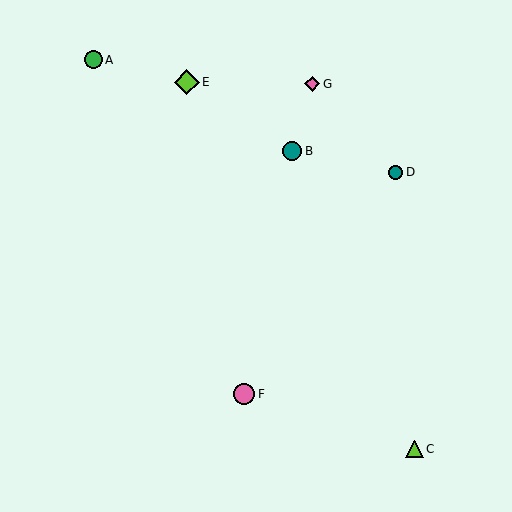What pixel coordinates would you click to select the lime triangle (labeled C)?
Click at (414, 449) to select the lime triangle C.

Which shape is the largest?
The lime diamond (labeled E) is the largest.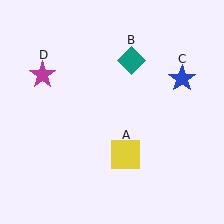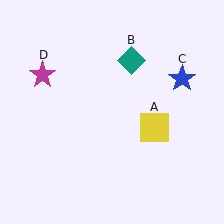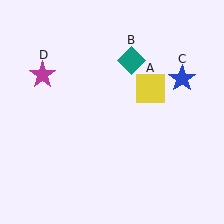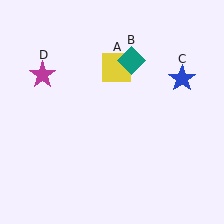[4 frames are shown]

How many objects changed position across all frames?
1 object changed position: yellow square (object A).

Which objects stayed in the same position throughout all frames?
Teal diamond (object B) and blue star (object C) and magenta star (object D) remained stationary.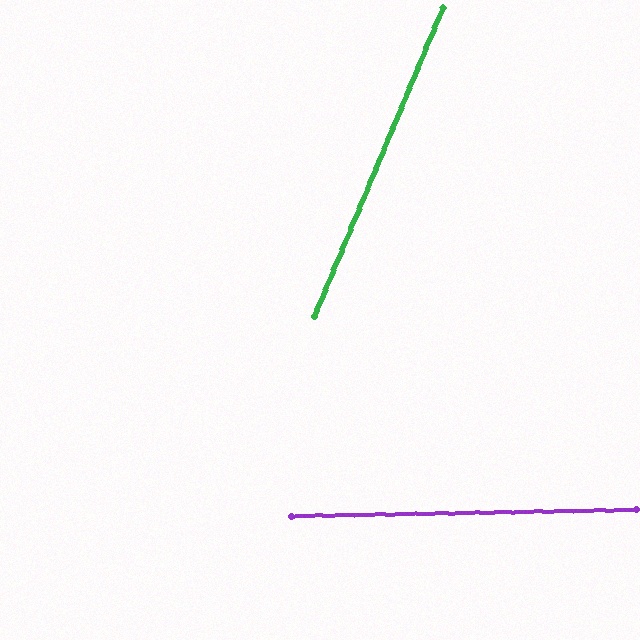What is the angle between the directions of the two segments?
Approximately 66 degrees.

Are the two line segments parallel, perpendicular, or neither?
Neither parallel nor perpendicular — they differ by about 66°.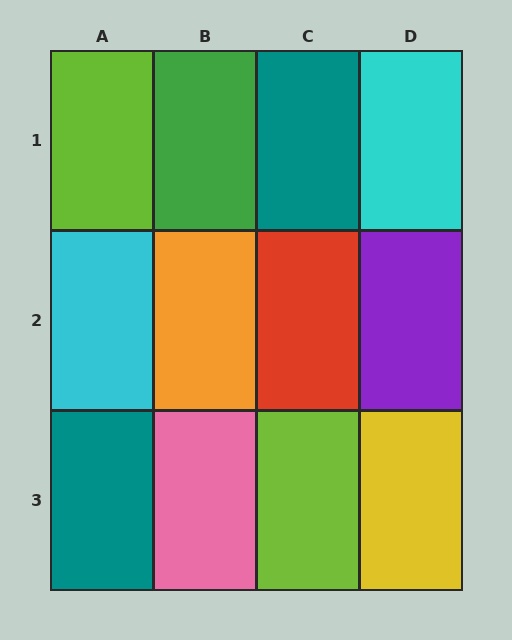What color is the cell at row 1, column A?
Lime.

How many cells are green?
1 cell is green.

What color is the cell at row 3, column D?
Yellow.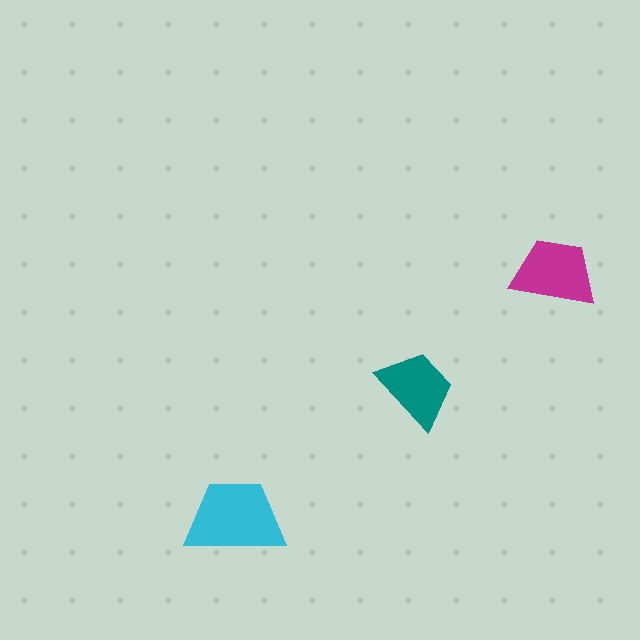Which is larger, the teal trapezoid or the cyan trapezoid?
The cyan one.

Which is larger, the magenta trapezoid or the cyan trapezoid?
The cyan one.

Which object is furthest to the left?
The cyan trapezoid is leftmost.